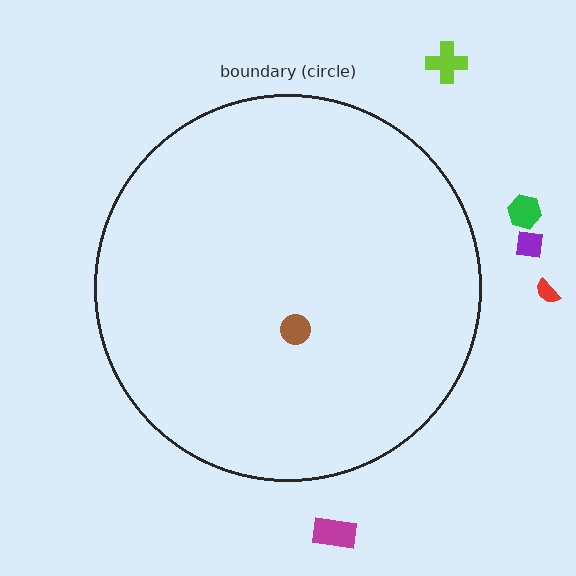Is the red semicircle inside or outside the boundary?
Outside.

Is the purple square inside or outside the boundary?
Outside.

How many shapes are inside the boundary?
1 inside, 5 outside.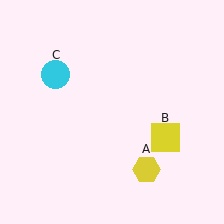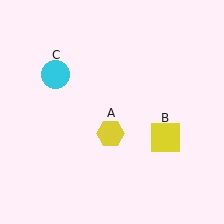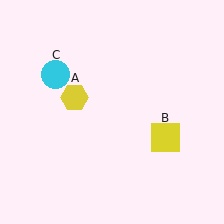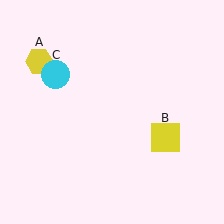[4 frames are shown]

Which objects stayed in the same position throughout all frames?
Yellow square (object B) and cyan circle (object C) remained stationary.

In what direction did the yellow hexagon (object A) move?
The yellow hexagon (object A) moved up and to the left.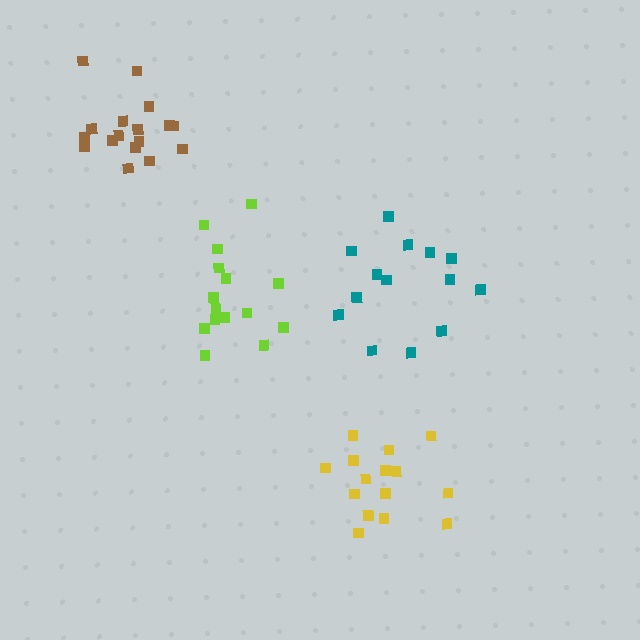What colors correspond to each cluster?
The clusters are colored: yellow, lime, teal, brown.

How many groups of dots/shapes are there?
There are 4 groups.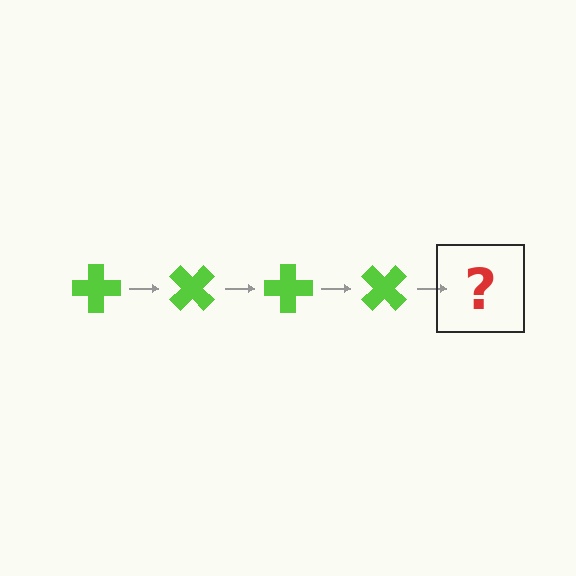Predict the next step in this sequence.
The next step is a lime cross rotated 180 degrees.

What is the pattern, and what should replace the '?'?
The pattern is that the cross rotates 45 degrees each step. The '?' should be a lime cross rotated 180 degrees.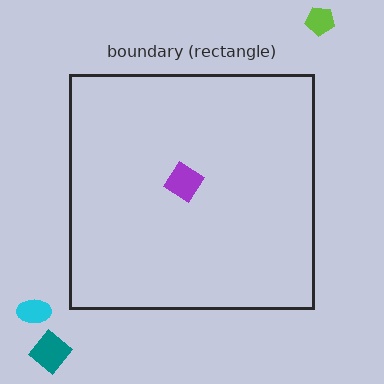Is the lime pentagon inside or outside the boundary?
Outside.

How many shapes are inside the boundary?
1 inside, 3 outside.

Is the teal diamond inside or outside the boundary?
Outside.